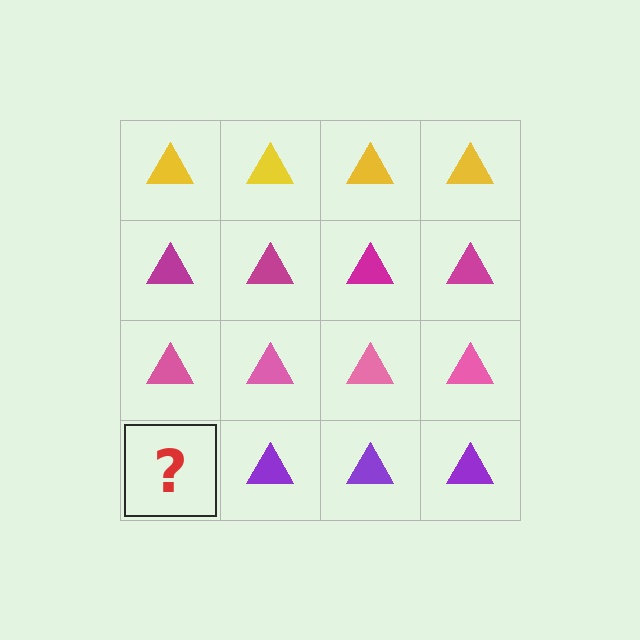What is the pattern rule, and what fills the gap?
The rule is that each row has a consistent color. The gap should be filled with a purple triangle.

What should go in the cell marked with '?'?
The missing cell should contain a purple triangle.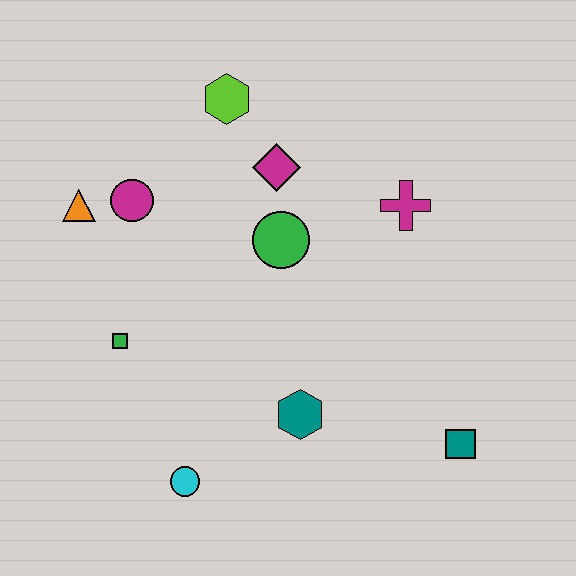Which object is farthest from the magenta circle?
The teal square is farthest from the magenta circle.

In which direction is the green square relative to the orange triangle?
The green square is below the orange triangle.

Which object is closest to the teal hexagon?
The cyan circle is closest to the teal hexagon.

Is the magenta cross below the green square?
No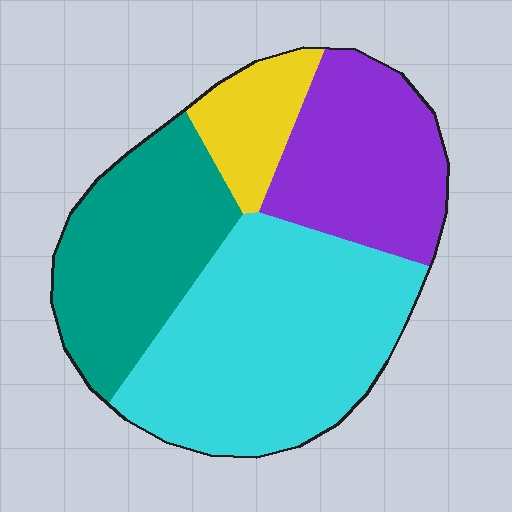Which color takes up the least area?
Yellow, at roughly 10%.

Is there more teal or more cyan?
Cyan.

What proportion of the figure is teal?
Teal covers 26% of the figure.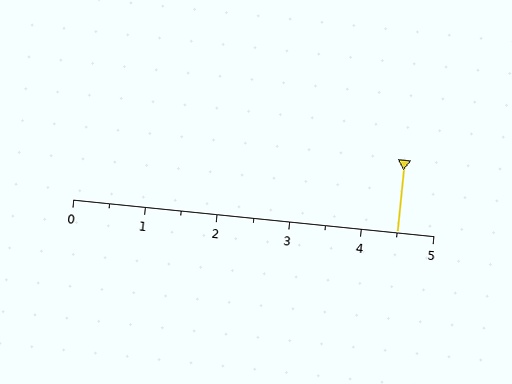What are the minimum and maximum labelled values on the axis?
The axis runs from 0 to 5.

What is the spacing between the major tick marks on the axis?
The major ticks are spaced 1 apart.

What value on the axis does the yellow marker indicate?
The marker indicates approximately 4.5.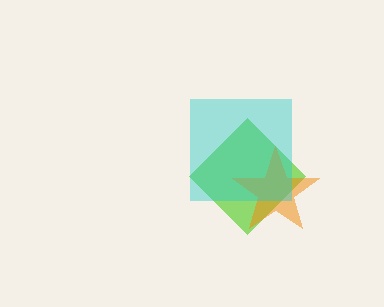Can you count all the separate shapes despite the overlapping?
Yes, there are 3 separate shapes.